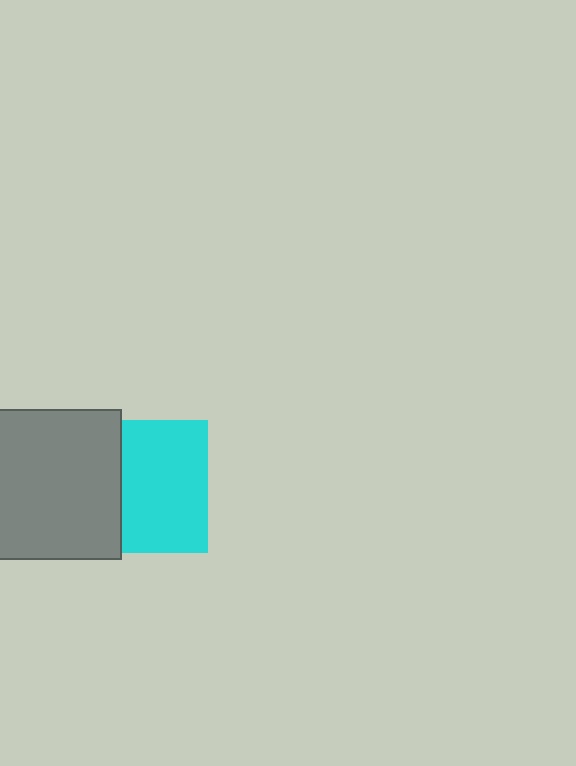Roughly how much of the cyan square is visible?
Most of it is visible (roughly 65%).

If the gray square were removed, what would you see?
You would see the complete cyan square.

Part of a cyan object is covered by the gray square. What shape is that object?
It is a square.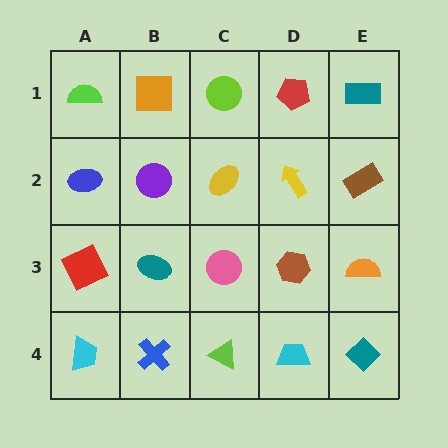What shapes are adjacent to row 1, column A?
A blue ellipse (row 2, column A), an orange square (row 1, column B).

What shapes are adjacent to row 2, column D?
A red pentagon (row 1, column D), a brown hexagon (row 3, column D), a yellow ellipse (row 2, column C), a brown rectangle (row 2, column E).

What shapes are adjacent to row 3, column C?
A yellow ellipse (row 2, column C), a lime triangle (row 4, column C), a teal ellipse (row 3, column B), a brown hexagon (row 3, column D).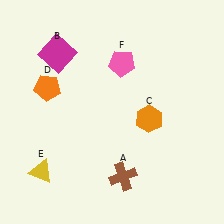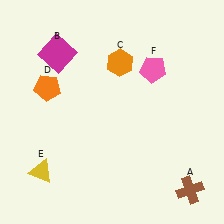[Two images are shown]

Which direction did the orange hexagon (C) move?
The orange hexagon (C) moved up.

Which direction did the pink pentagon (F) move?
The pink pentagon (F) moved right.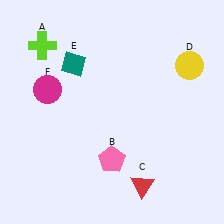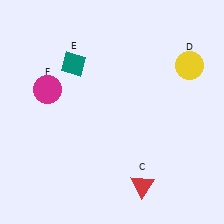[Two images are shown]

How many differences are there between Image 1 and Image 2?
There are 2 differences between the two images.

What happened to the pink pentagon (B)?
The pink pentagon (B) was removed in Image 2. It was in the bottom-left area of Image 1.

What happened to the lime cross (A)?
The lime cross (A) was removed in Image 2. It was in the top-left area of Image 1.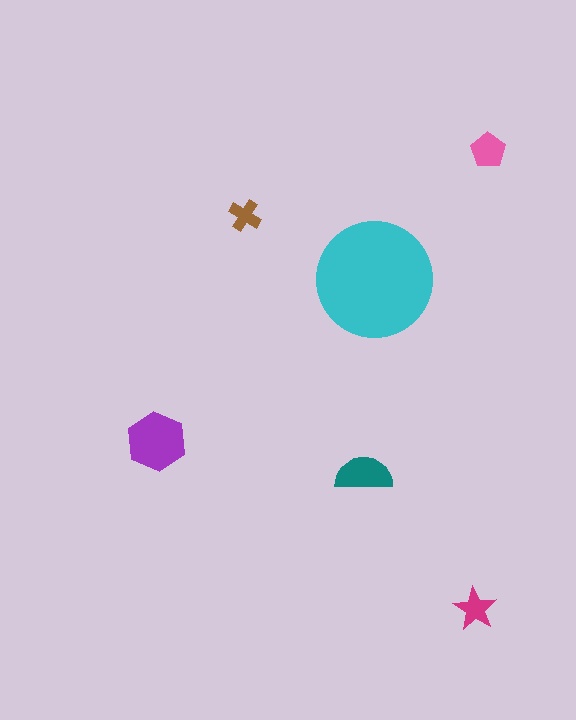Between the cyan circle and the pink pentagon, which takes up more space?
The cyan circle.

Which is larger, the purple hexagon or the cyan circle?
The cyan circle.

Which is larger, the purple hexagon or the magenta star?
The purple hexagon.